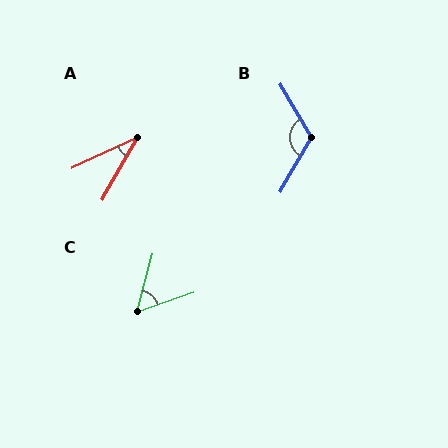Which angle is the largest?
B, at approximately 120 degrees.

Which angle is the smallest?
A, at approximately 36 degrees.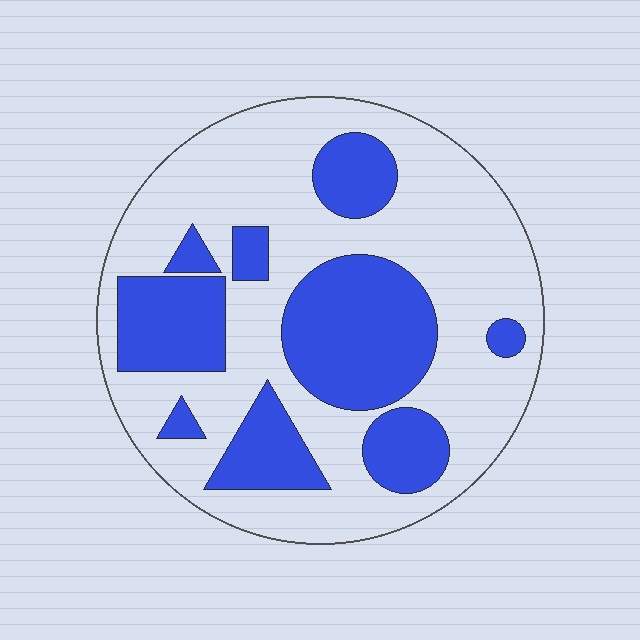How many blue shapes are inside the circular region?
9.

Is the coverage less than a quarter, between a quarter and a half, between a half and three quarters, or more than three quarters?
Between a quarter and a half.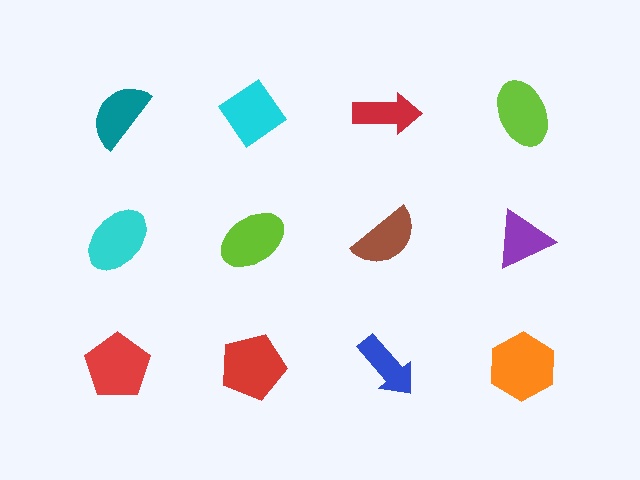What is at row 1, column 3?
A red arrow.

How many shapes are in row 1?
4 shapes.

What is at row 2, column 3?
A brown semicircle.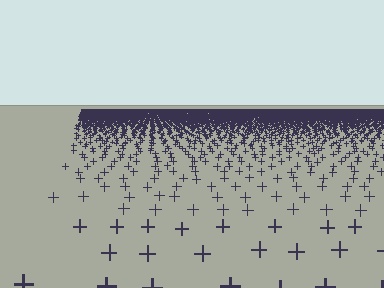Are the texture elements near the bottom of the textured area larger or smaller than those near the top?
Larger. Near the bottom, elements are closer to the viewer and appear at a bigger on-screen size.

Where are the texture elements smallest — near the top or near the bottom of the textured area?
Near the top.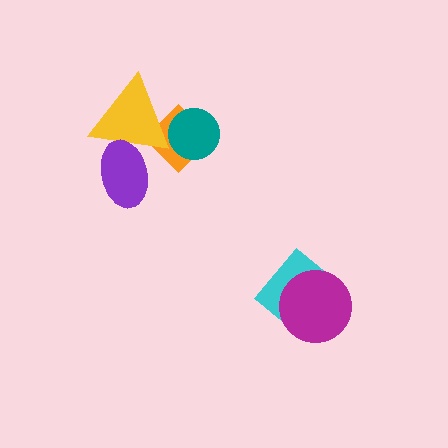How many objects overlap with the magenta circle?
1 object overlaps with the magenta circle.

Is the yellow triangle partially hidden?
Yes, it is partially covered by another shape.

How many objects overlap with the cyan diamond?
1 object overlaps with the cyan diamond.